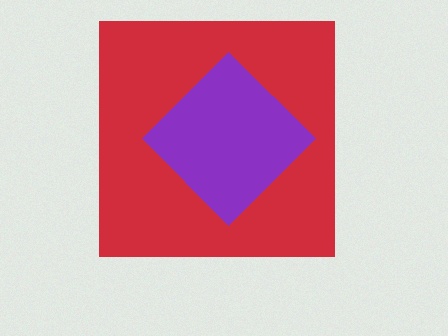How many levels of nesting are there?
2.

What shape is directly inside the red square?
The purple diamond.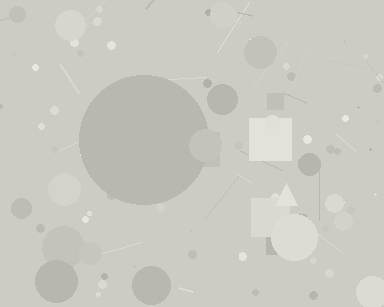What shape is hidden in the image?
A circle is hidden in the image.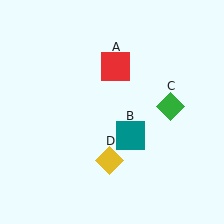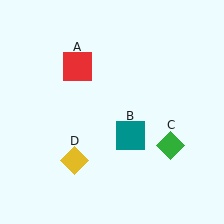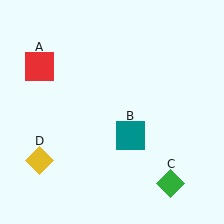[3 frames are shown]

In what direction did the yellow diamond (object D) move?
The yellow diamond (object D) moved left.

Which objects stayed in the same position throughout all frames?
Teal square (object B) remained stationary.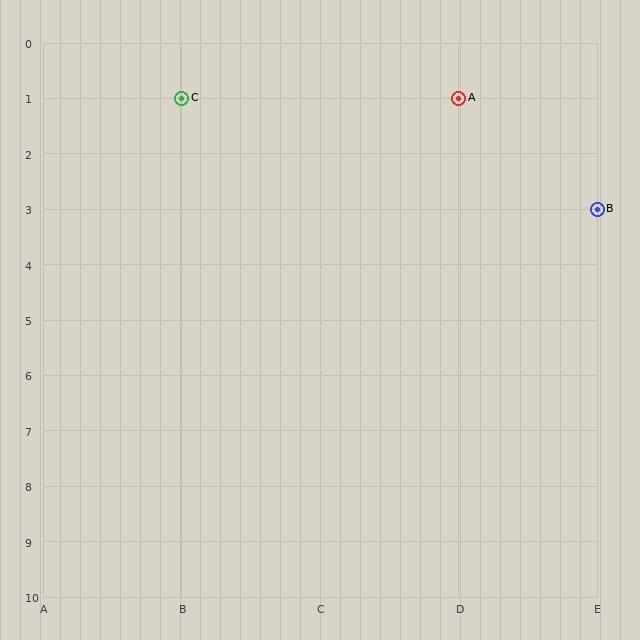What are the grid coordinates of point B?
Point B is at grid coordinates (E, 3).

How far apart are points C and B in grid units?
Points C and B are 3 columns and 2 rows apart (about 3.6 grid units diagonally).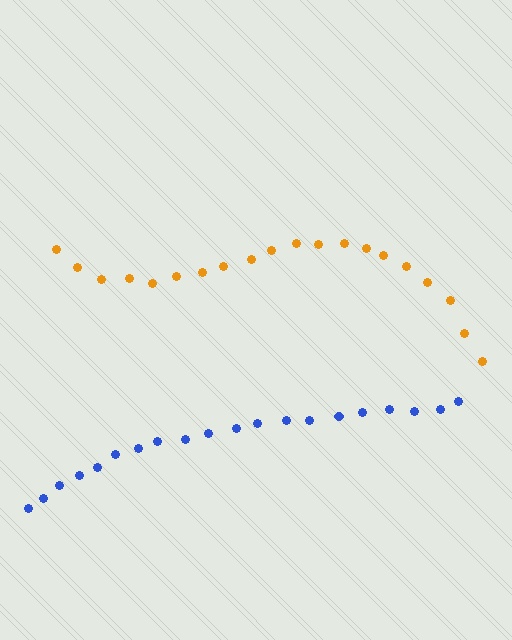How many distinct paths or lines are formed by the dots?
There are 2 distinct paths.